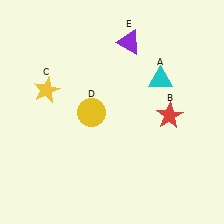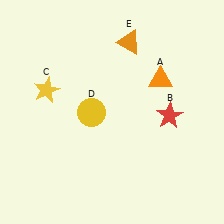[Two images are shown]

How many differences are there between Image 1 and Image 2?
There are 2 differences between the two images.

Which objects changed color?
A changed from cyan to orange. E changed from purple to orange.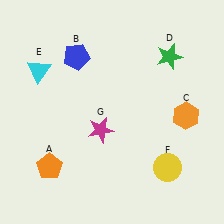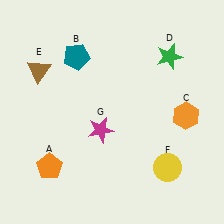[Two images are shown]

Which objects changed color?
B changed from blue to teal. E changed from cyan to brown.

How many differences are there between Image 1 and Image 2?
There are 2 differences between the two images.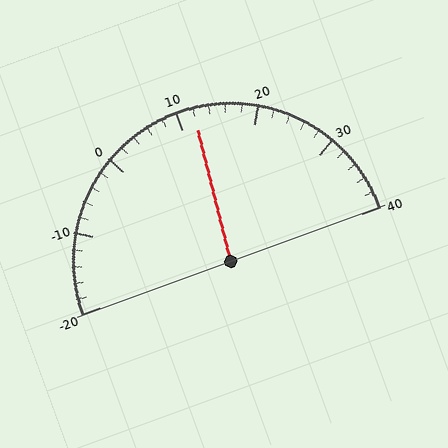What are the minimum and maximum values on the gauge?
The gauge ranges from -20 to 40.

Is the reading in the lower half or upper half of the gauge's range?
The reading is in the upper half of the range (-20 to 40).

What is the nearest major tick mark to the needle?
The nearest major tick mark is 10.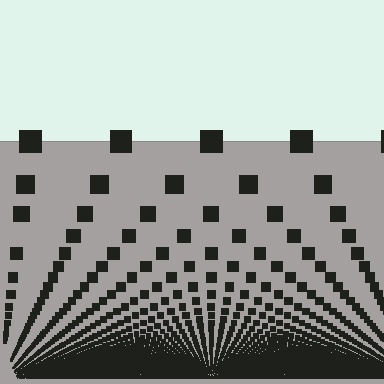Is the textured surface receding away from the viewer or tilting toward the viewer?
The surface appears to tilt toward the viewer. Texture elements get larger and sparser toward the top.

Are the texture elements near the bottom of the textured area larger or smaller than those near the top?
Smaller. The gradient is inverted — elements near the bottom are smaller and denser.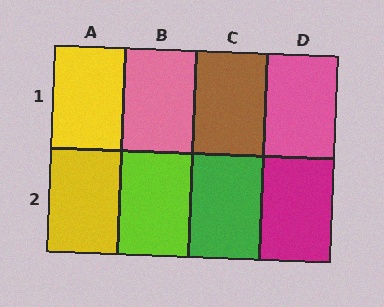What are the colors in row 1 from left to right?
Yellow, pink, brown, pink.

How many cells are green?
1 cell is green.